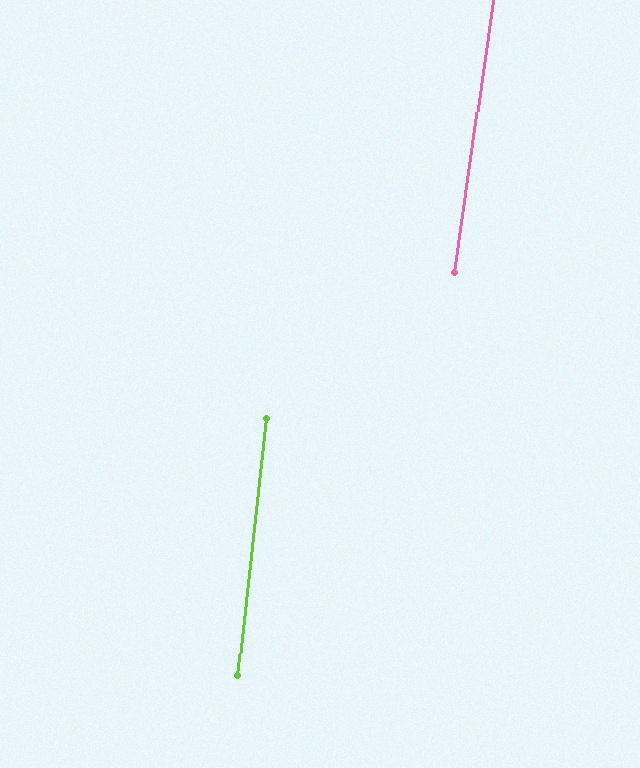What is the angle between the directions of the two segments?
Approximately 2 degrees.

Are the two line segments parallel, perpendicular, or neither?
Parallel — their directions differ by only 2.0°.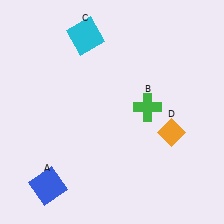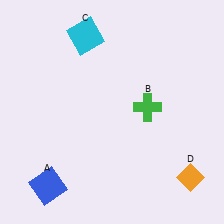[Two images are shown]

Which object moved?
The orange diamond (D) moved down.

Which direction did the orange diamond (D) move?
The orange diamond (D) moved down.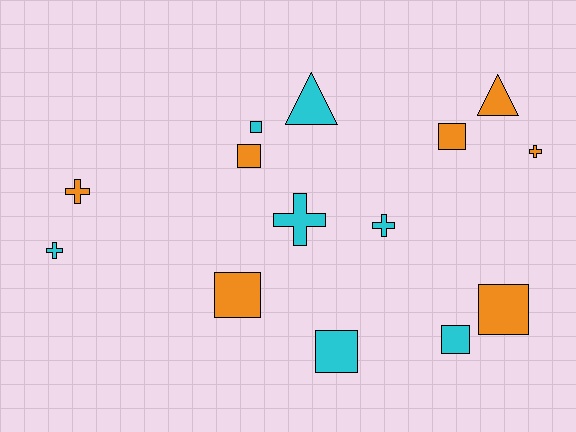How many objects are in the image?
There are 14 objects.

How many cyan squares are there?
There are 3 cyan squares.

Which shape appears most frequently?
Square, with 7 objects.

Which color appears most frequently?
Orange, with 7 objects.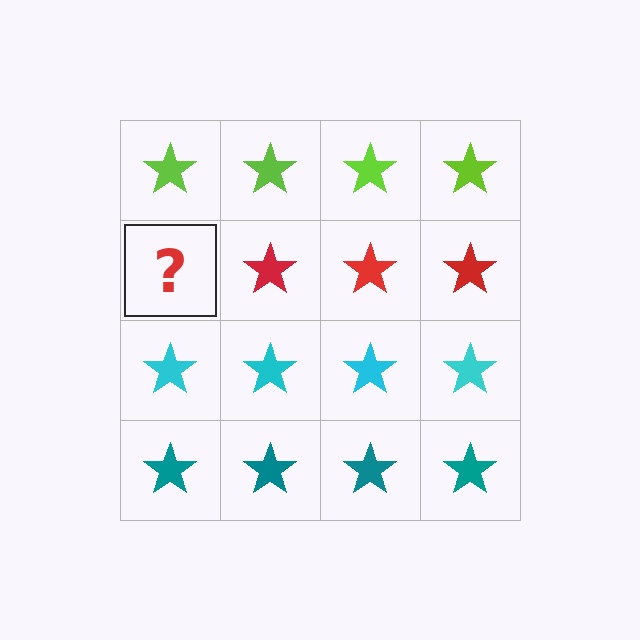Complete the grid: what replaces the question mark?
The question mark should be replaced with a red star.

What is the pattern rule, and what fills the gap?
The rule is that each row has a consistent color. The gap should be filled with a red star.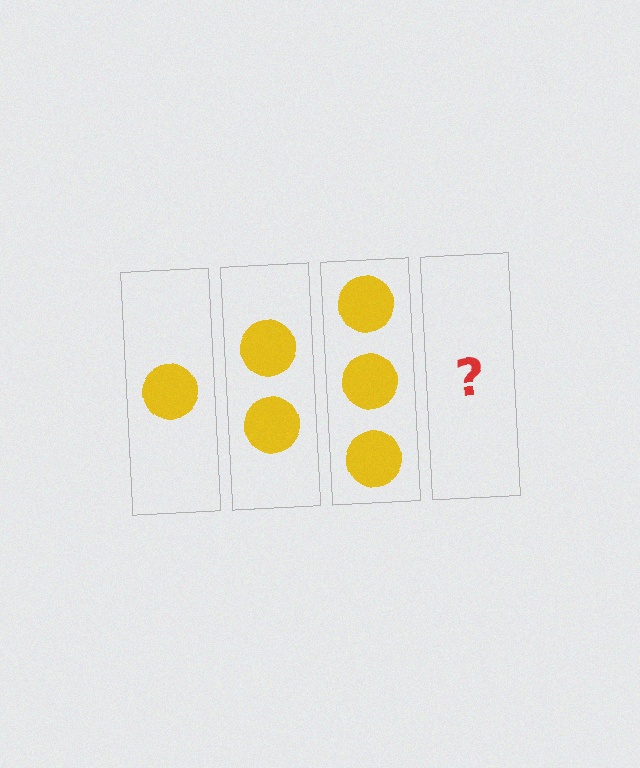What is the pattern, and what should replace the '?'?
The pattern is that each step adds one more circle. The '?' should be 4 circles.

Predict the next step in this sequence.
The next step is 4 circles.